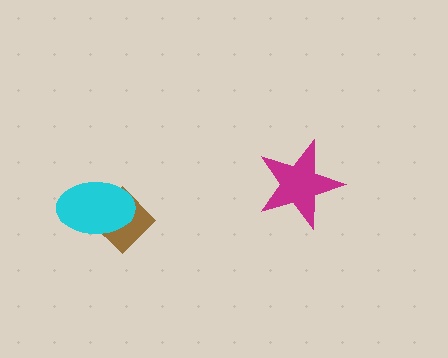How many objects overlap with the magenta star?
0 objects overlap with the magenta star.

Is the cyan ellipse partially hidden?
No, no other shape covers it.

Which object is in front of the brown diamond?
The cyan ellipse is in front of the brown diamond.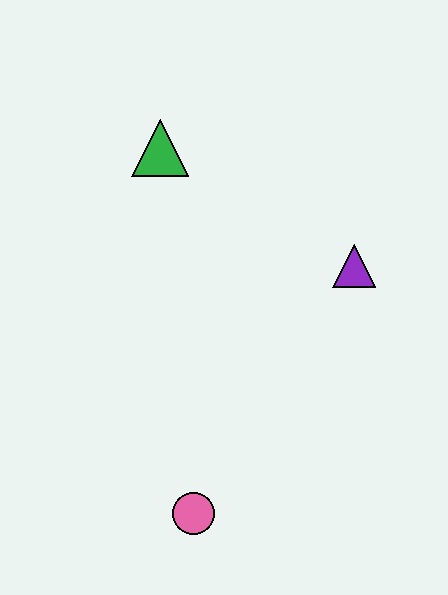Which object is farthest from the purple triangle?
The pink circle is farthest from the purple triangle.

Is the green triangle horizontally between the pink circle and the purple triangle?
No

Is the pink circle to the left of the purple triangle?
Yes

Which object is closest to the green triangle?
The purple triangle is closest to the green triangle.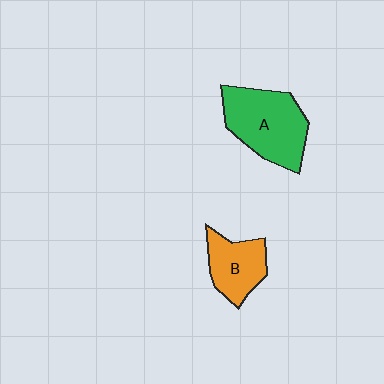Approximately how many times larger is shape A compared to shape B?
Approximately 1.6 times.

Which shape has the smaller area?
Shape B (orange).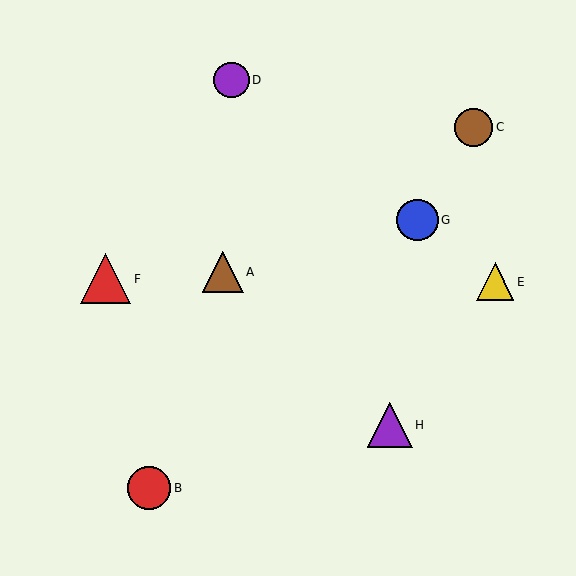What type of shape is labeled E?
Shape E is a yellow triangle.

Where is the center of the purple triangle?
The center of the purple triangle is at (390, 425).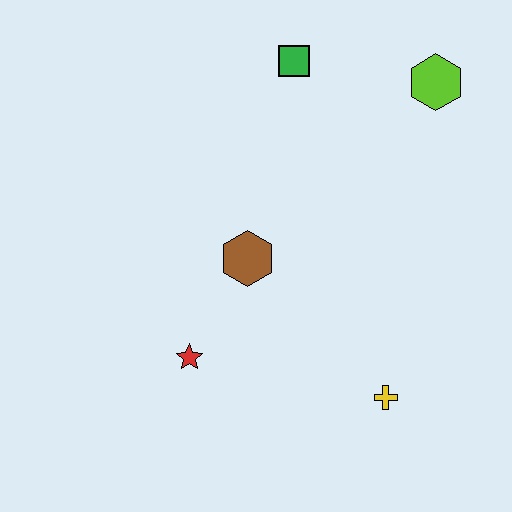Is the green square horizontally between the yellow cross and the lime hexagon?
No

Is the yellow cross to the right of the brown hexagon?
Yes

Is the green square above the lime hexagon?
Yes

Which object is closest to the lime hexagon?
The green square is closest to the lime hexagon.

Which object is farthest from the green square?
The yellow cross is farthest from the green square.